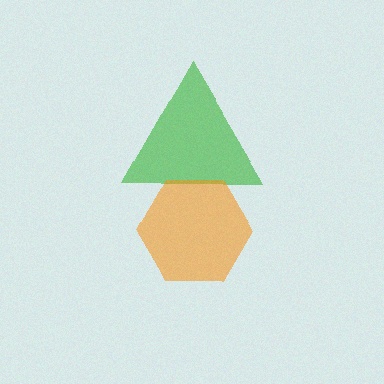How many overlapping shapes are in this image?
There are 2 overlapping shapes in the image.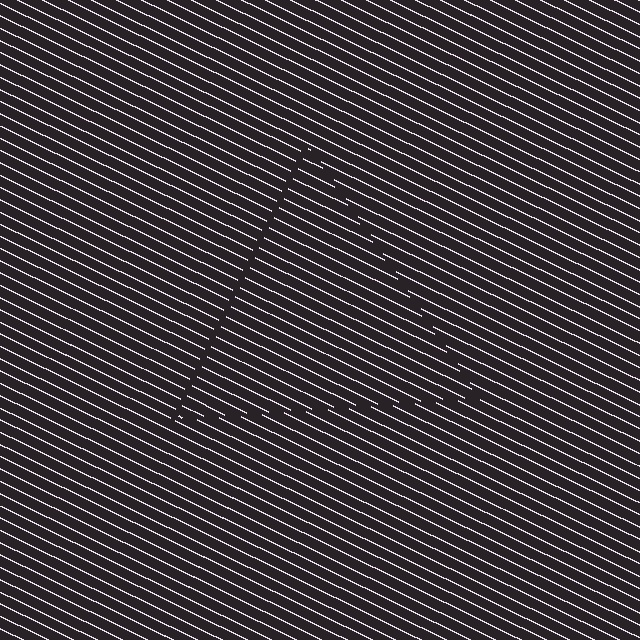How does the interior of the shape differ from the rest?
The interior of the shape contains the same grating, shifted by half a period — the contour is defined by the phase discontinuity where line-ends from the inner and outer gratings abut.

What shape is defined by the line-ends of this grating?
An illusory triangle. The interior of the shape contains the same grating, shifted by half a period — the contour is defined by the phase discontinuity where line-ends from the inner and outer gratings abut.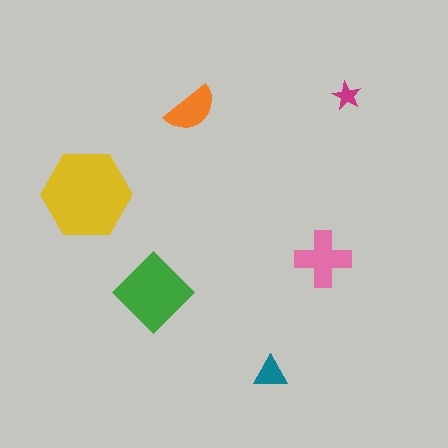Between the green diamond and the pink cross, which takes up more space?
The green diamond.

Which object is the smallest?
The magenta star.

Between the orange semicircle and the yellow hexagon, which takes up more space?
The yellow hexagon.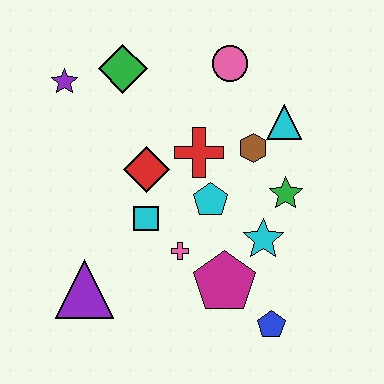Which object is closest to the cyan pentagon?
The red cross is closest to the cyan pentagon.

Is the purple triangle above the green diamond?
No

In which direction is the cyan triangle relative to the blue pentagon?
The cyan triangle is above the blue pentagon.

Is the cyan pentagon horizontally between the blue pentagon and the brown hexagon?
No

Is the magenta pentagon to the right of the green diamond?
Yes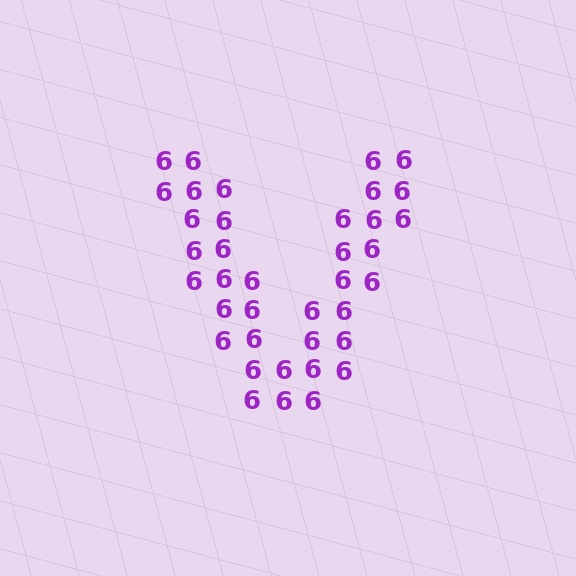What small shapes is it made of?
It is made of small digit 6's.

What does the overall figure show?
The overall figure shows the letter V.